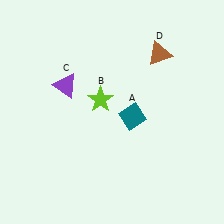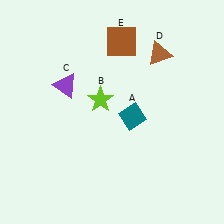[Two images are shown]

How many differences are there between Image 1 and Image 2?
There is 1 difference between the two images.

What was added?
A brown square (E) was added in Image 2.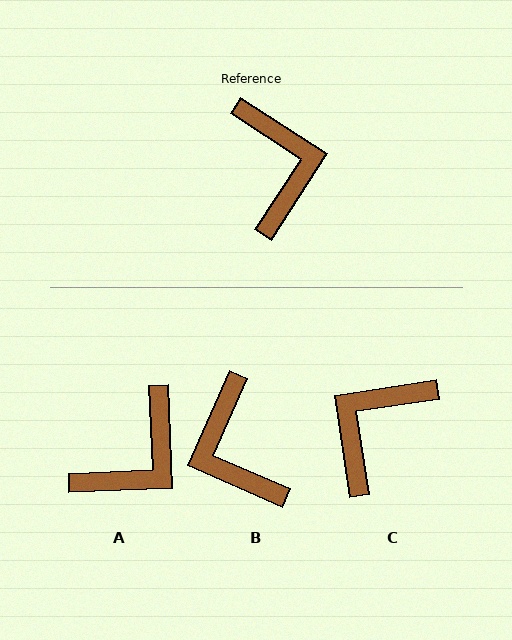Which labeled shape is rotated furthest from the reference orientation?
B, about 171 degrees away.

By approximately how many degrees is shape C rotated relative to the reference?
Approximately 132 degrees counter-clockwise.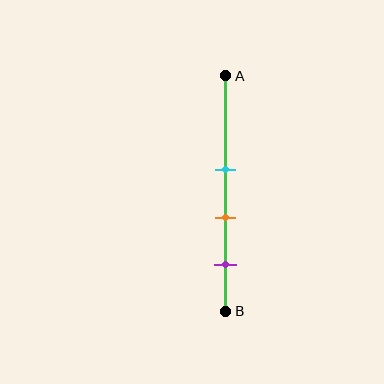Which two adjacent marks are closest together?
The cyan and orange marks are the closest adjacent pair.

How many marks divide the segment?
There are 3 marks dividing the segment.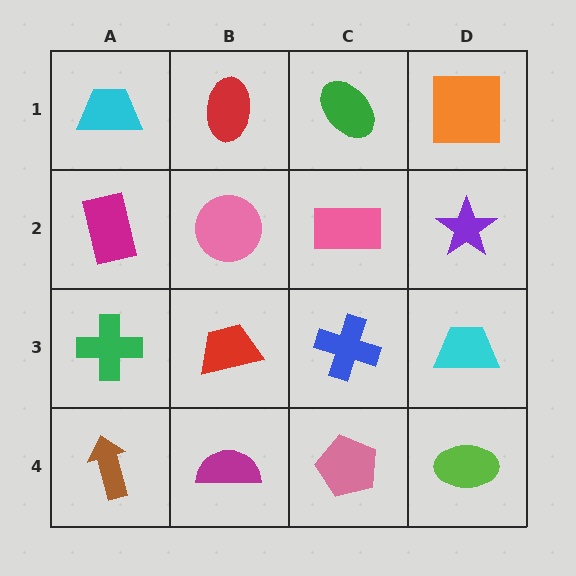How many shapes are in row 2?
4 shapes.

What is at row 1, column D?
An orange square.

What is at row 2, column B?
A pink circle.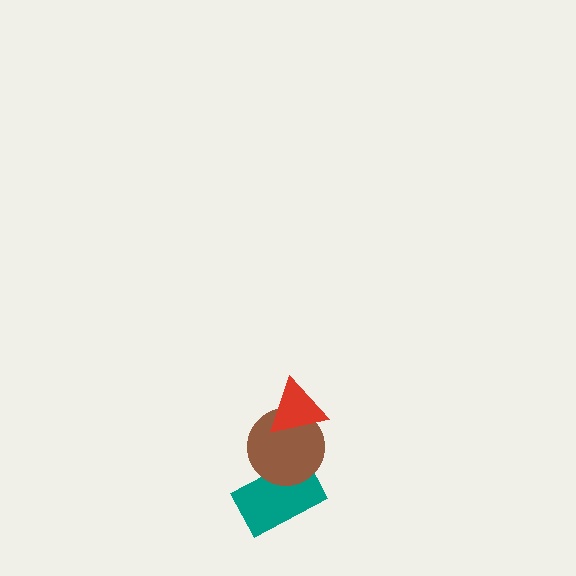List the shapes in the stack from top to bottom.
From top to bottom: the red triangle, the brown circle, the teal rectangle.